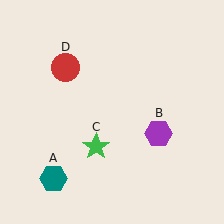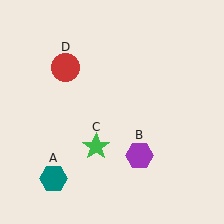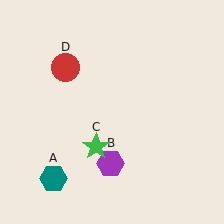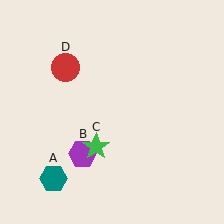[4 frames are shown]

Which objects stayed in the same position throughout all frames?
Teal hexagon (object A) and green star (object C) and red circle (object D) remained stationary.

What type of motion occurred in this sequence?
The purple hexagon (object B) rotated clockwise around the center of the scene.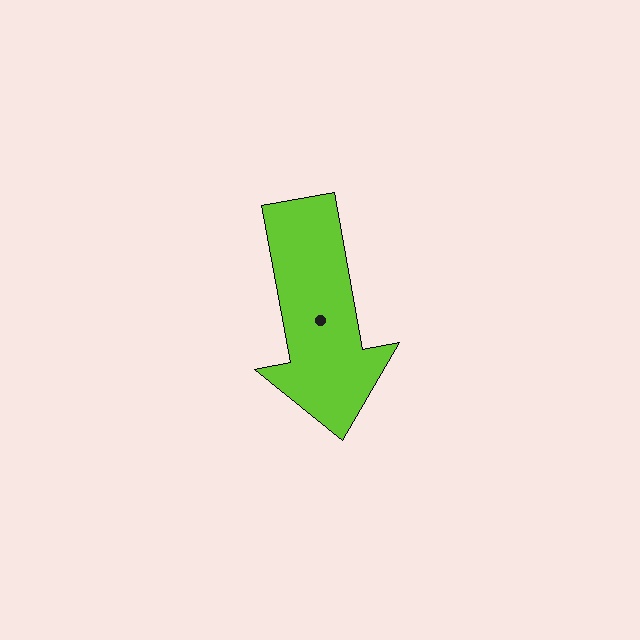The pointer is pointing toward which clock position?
Roughly 6 o'clock.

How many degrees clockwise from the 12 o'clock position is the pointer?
Approximately 170 degrees.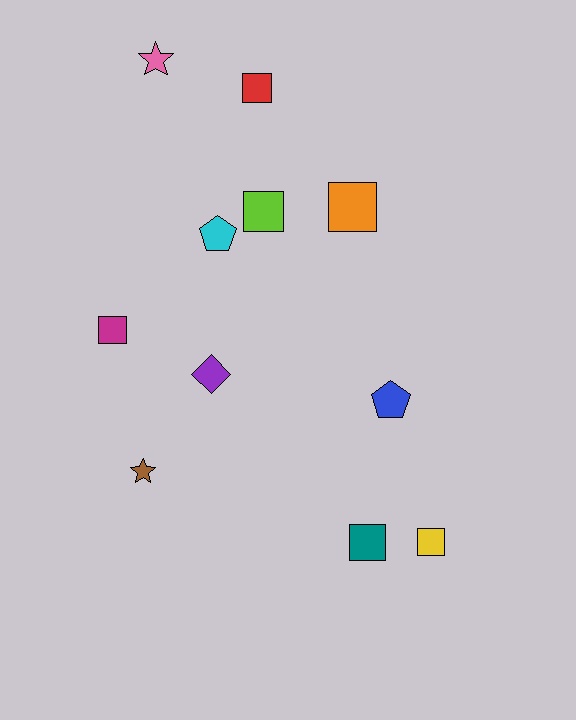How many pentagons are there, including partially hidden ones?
There are 2 pentagons.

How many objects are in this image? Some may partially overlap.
There are 11 objects.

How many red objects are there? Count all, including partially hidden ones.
There is 1 red object.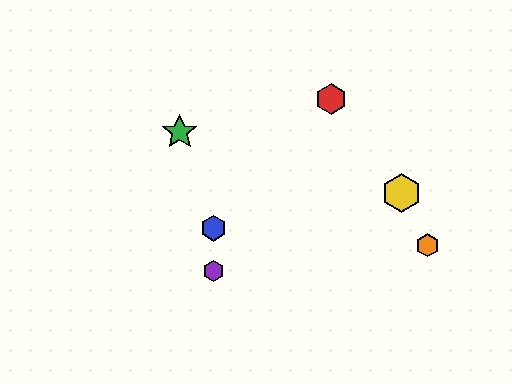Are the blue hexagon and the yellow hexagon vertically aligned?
No, the blue hexagon is at x≈214 and the yellow hexagon is at x≈402.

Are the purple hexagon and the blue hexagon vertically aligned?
Yes, both are at x≈214.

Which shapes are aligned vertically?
The blue hexagon, the purple hexagon are aligned vertically.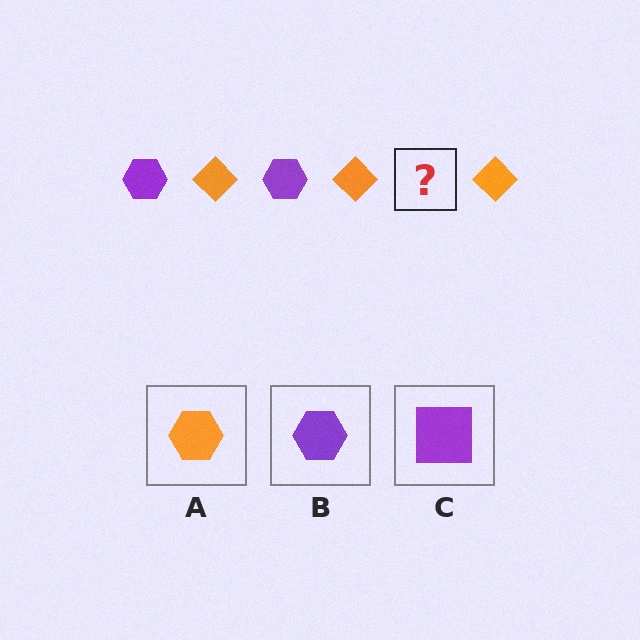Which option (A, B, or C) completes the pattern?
B.